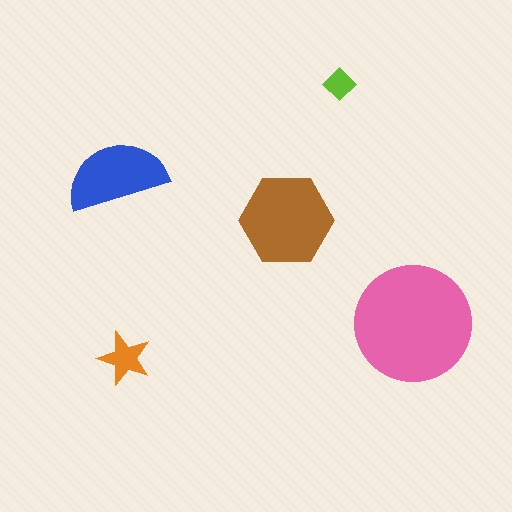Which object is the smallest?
The lime diamond.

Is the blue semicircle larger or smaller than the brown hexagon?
Smaller.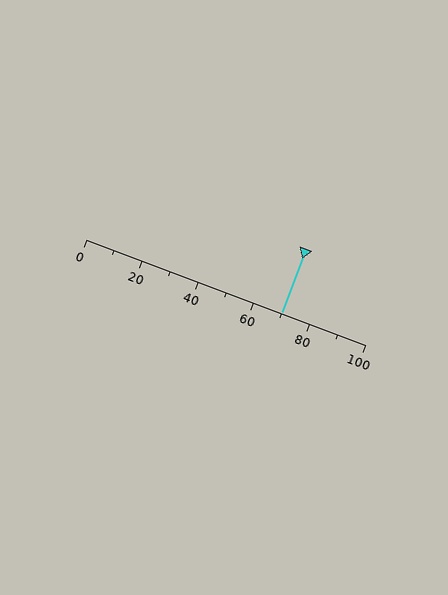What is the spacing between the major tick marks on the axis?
The major ticks are spaced 20 apart.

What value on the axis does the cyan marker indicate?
The marker indicates approximately 70.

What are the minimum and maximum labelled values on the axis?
The axis runs from 0 to 100.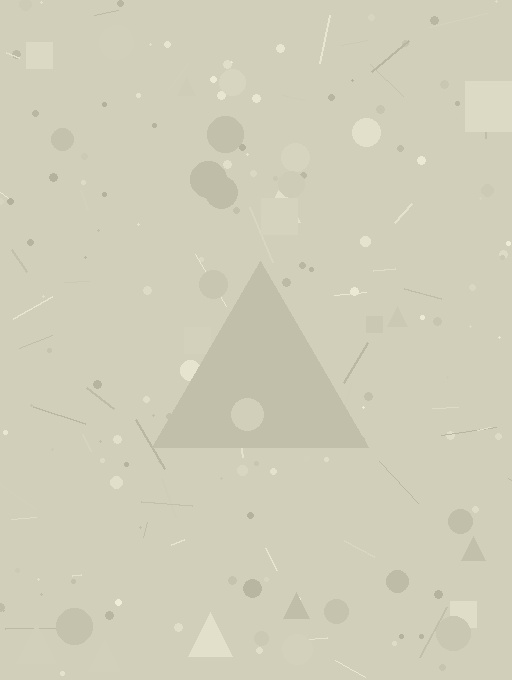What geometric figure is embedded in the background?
A triangle is embedded in the background.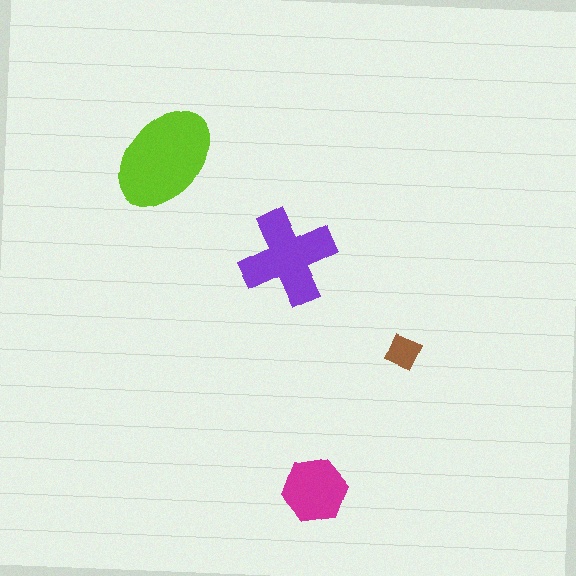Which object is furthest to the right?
The brown diamond is rightmost.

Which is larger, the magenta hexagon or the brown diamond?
The magenta hexagon.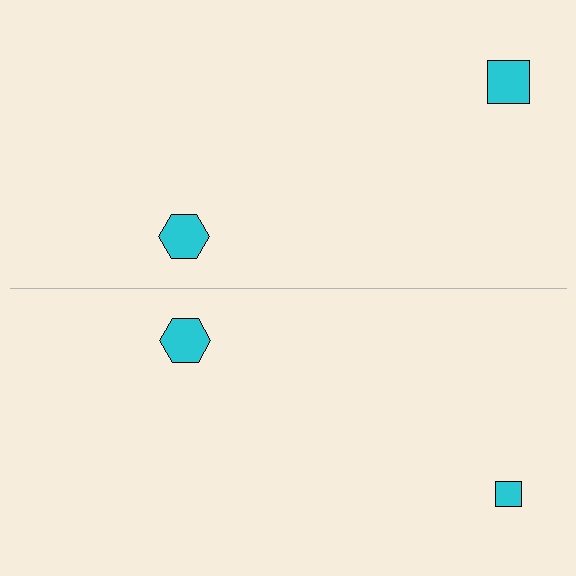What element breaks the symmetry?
The cyan square on the bottom side has a different size than its mirror counterpart.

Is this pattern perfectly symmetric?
No, the pattern is not perfectly symmetric. The cyan square on the bottom side has a different size than its mirror counterpart.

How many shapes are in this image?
There are 4 shapes in this image.